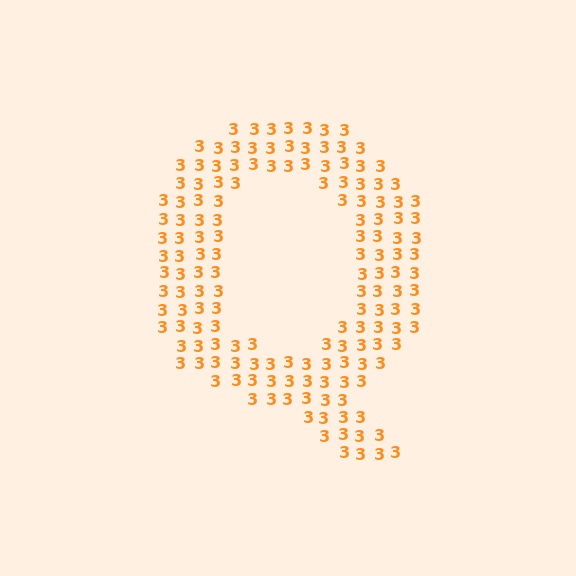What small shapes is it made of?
It is made of small digit 3's.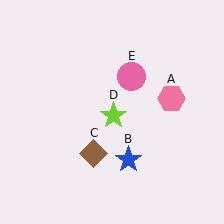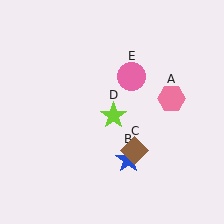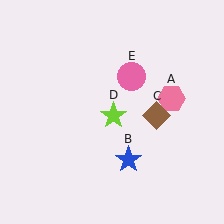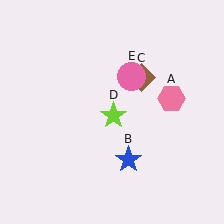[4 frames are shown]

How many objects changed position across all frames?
1 object changed position: brown diamond (object C).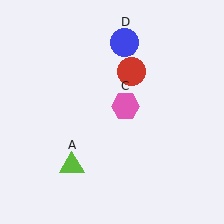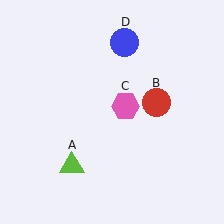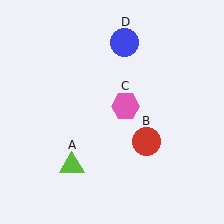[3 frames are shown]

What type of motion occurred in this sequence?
The red circle (object B) rotated clockwise around the center of the scene.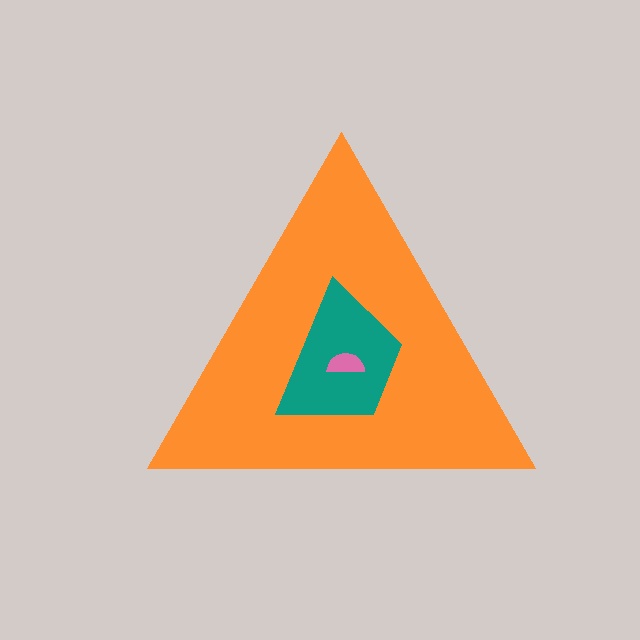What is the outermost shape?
The orange triangle.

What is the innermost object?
The pink semicircle.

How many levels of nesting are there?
3.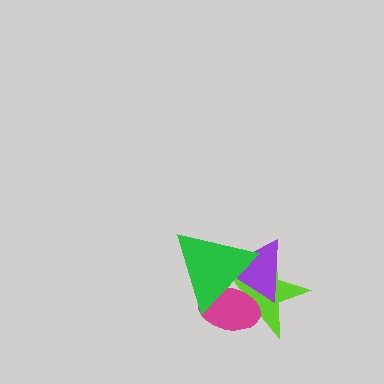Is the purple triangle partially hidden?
Yes, it is partially covered by another shape.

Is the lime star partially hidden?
Yes, it is partially covered by another shape.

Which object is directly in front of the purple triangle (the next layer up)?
The magenta ellipse is directly in front of the purple triangle.